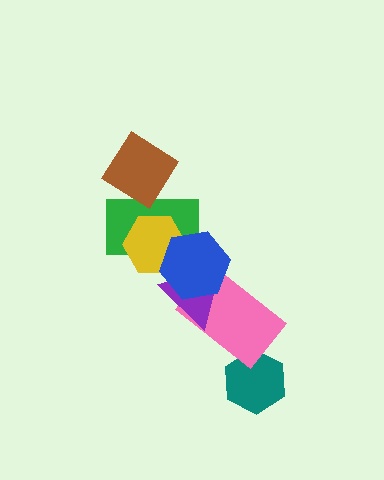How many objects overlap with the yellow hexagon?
2 objects overlap with the yellow hexagon.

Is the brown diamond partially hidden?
No, no other shape covers it.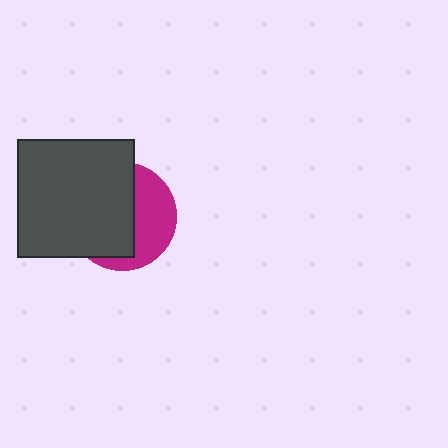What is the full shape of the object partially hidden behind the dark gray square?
The partially hidden object is a magenta circle.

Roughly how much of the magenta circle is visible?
A small part of it is visible (roughly 40%).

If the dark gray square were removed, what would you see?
You would see the complete magenta circle.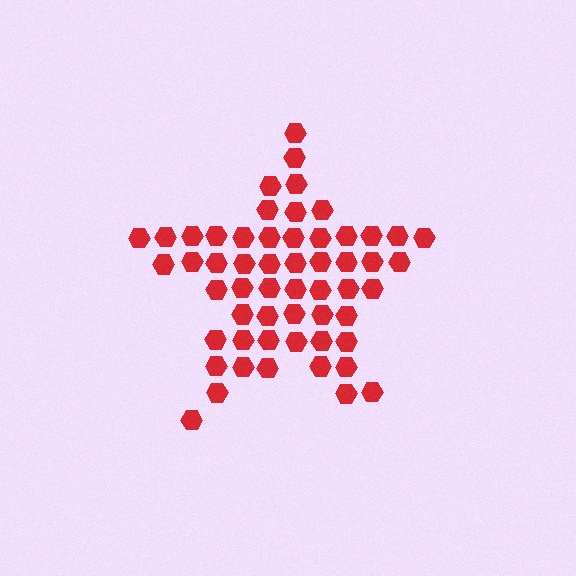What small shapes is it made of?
It is made of small hexagons.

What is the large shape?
The large shape is a star.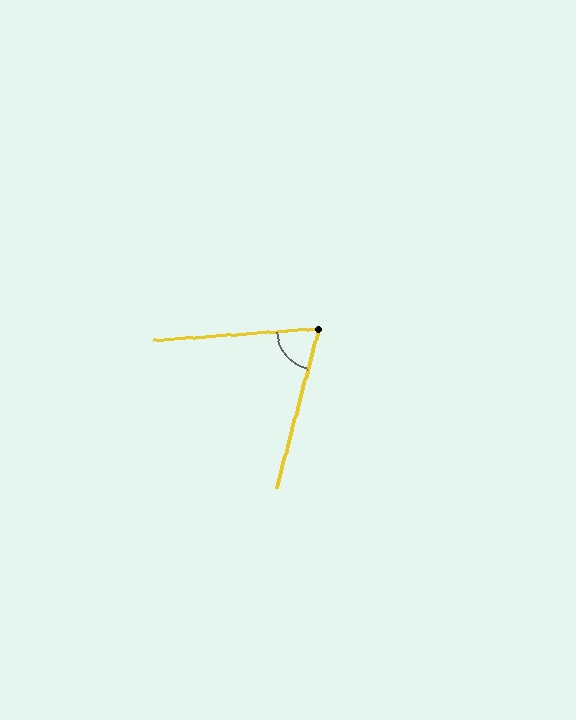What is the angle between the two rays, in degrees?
Approximately 71 degrees.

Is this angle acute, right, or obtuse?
It is acute.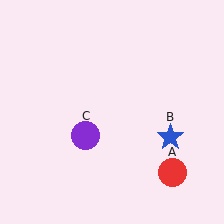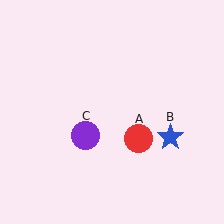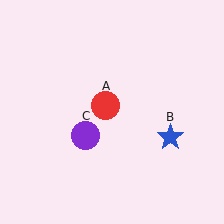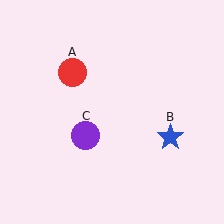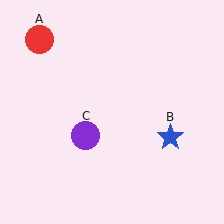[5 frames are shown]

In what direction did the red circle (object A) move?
The red circle (object A) moved up and to the left.